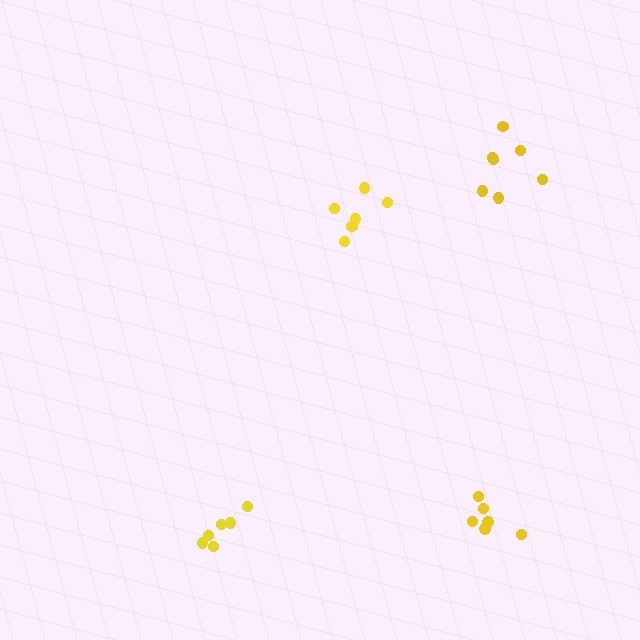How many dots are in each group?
Group 1: 6 dots, Group 2: 6 dots, Group 3: 7 dots, Group 4: 6 dots (25 total).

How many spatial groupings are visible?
There are 4 spatial groupings.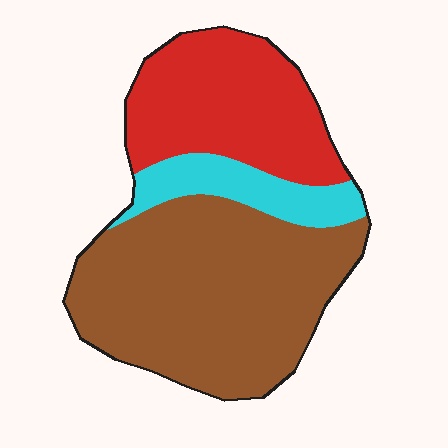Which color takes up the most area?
Brown, at roughly 55%.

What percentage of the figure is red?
Red covers about 30% of the figure.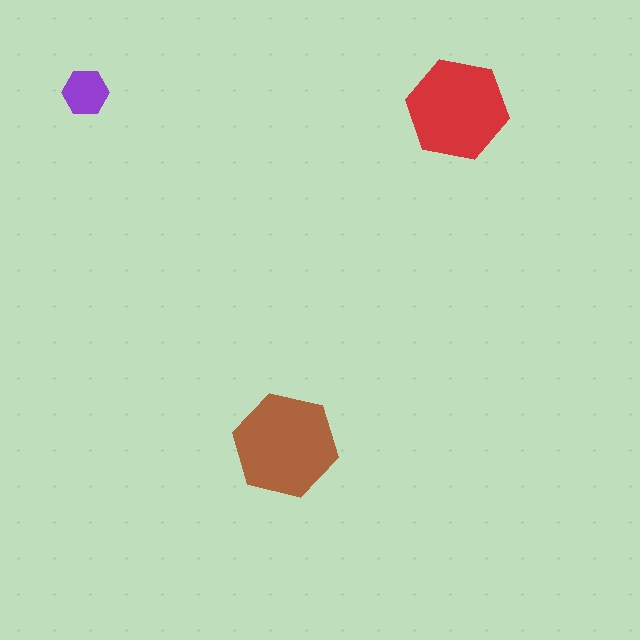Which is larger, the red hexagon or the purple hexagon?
The red one.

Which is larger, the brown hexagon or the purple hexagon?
The brown one.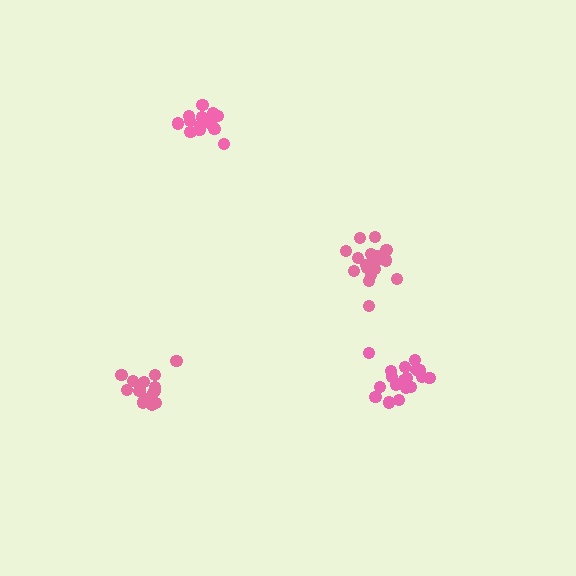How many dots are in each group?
Group 1: 19 dots, Group 2: 19 dots, Group 3: 17 dots, Group 4: 15 dots (70 total).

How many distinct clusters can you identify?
There are 4 distinct clusters.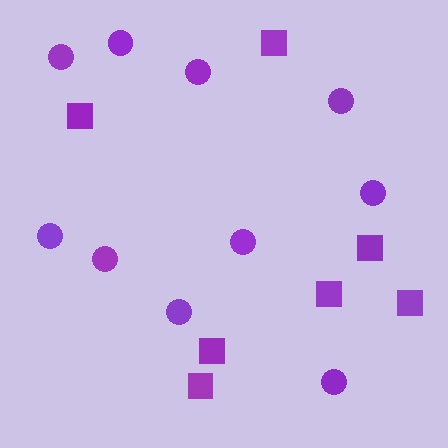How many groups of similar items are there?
There are 2 groups: one group of squares (7) and one group of circles (10).